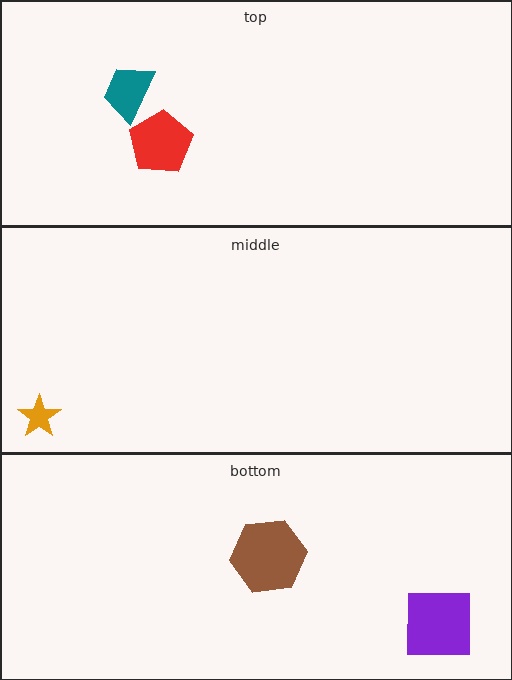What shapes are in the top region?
The red pentagon, the teal trapezoid.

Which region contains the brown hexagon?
The bottom region.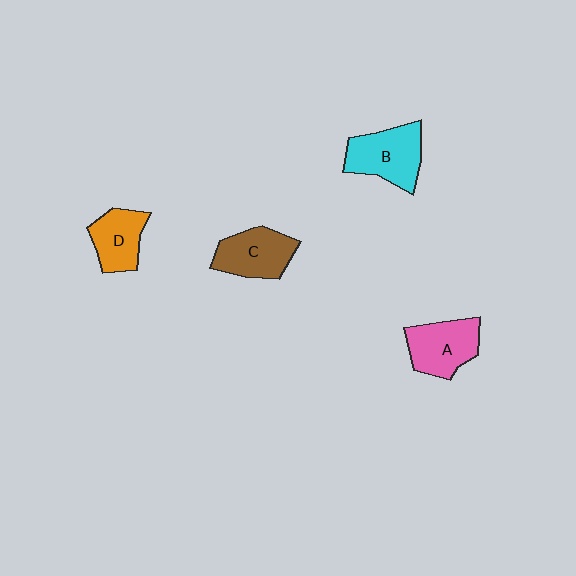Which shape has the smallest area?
Shape D (orange).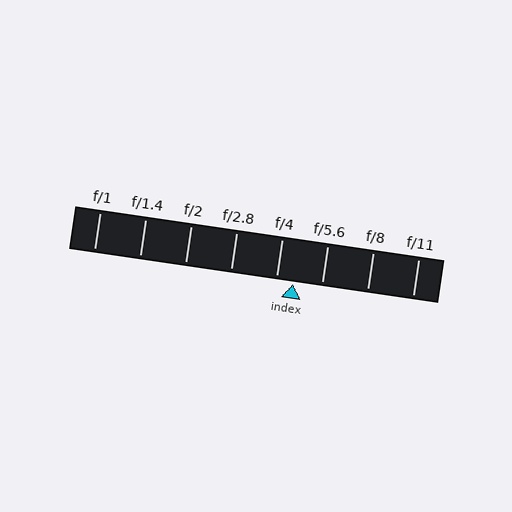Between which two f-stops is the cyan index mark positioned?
The index mark is between f/4 and f/5.6.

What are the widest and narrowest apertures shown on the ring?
The widest aperture shown is f/1 and the narrowest is f/11.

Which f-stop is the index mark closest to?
The index mark is closest to f/4.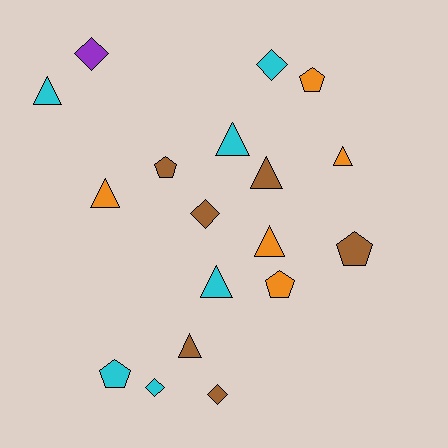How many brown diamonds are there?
There are 2 brown diamonds.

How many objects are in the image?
There are 18 objects.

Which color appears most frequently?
Cyan, with 6 objects.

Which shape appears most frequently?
Triangle, with 8 objects.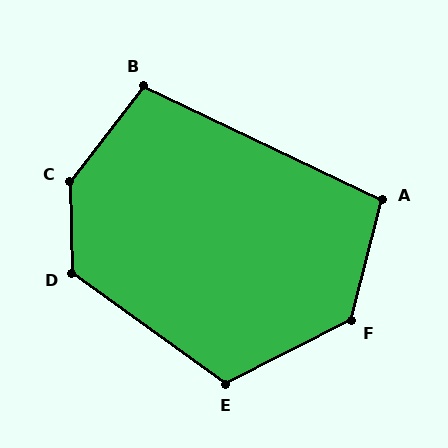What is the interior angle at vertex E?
Approximately 118 degrees (obtuse).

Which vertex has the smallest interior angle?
A, at approximately 101 degrees.